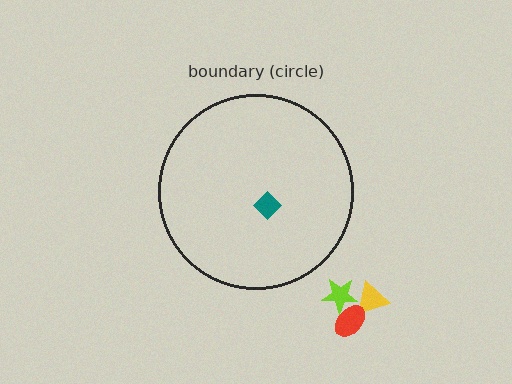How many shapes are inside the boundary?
1 inside, 3 outside.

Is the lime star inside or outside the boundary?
Outside.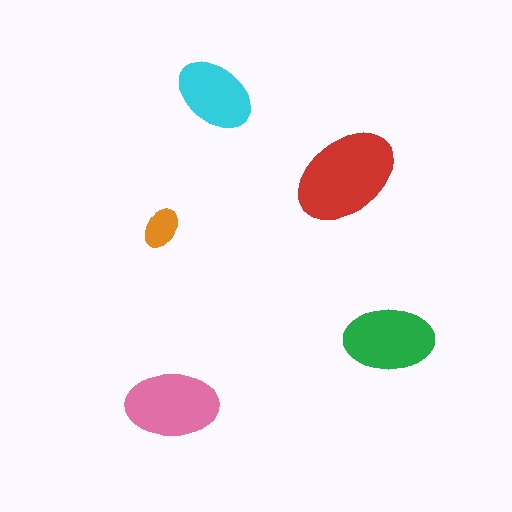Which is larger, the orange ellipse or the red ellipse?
The red one.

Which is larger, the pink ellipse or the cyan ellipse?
The pink one.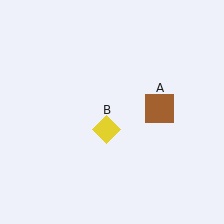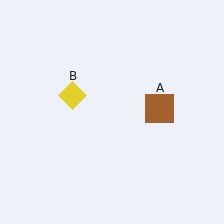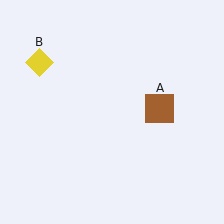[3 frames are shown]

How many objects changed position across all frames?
1 object changed position: yellow diamond (object B).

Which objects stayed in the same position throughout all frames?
Brown square (object A) remained stationary.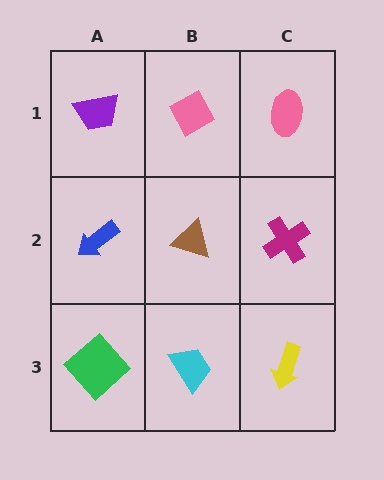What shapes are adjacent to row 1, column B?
A brown triangle (row 2, column B), a purple trapezoid (row 1, column A), a pink ellipse (row 1, column C).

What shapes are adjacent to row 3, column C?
A magenta cross (row 2, column C), a cyan trapezoid (row 3, column B).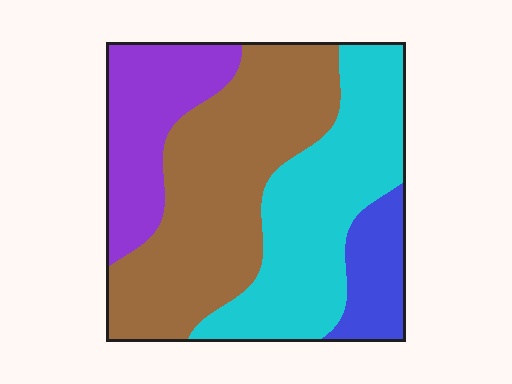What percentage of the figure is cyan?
Cyan covers around 30% of the figure.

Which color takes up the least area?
Blue, at roughly 10%.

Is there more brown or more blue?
Brown.